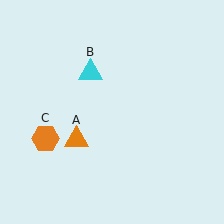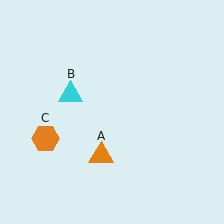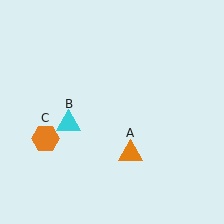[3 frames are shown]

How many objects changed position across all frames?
2 objects changed position: orange triangle (object A), cyan triangle (object B).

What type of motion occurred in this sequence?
The orange triangle (object A), cyan triangle (object B) rotated counterclockwise around the center of the scene.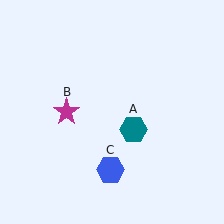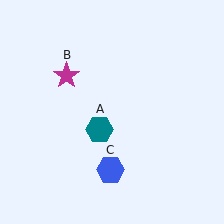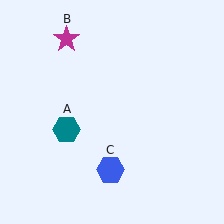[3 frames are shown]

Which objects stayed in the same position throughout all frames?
Blue hexagon (object C) remained stationary.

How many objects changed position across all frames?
2 objects changed position: teal hexagon (object A), magenta star (object B).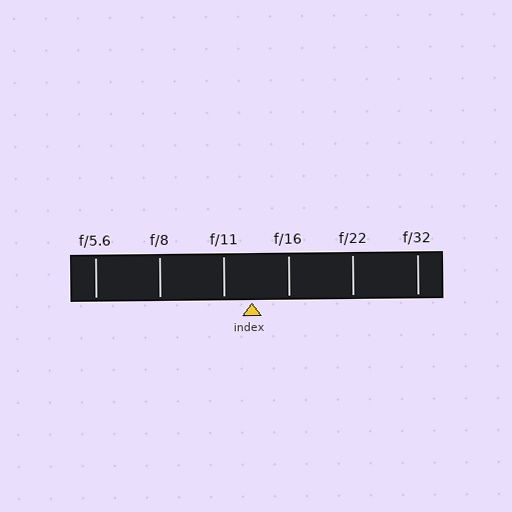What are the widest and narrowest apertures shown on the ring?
The widest aperture shown is f/5.6 and the narrowest is f/32.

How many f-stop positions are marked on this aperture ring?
There are 6 f-stop positions marked.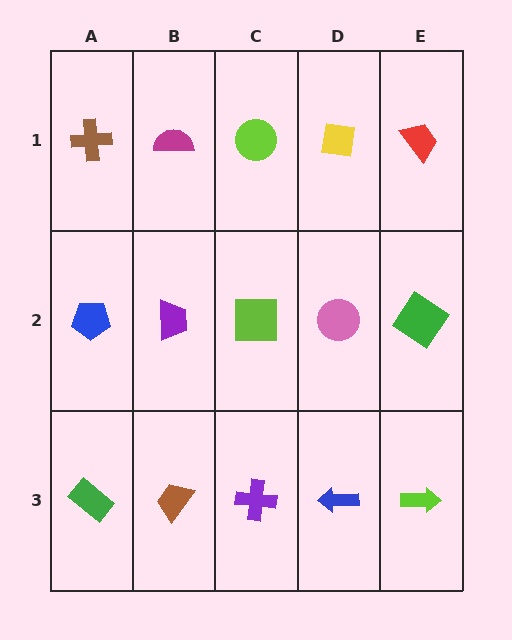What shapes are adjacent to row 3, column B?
A purple trapezoid (row 2, column B), a green rectangle (row 3, column A), a purple cross (row 3, column C).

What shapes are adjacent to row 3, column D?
A pink circle (row 2, column D), a purple cross (row 3, column C), a lime arrow (row 3, column E).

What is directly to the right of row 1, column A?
A magenta semicircle.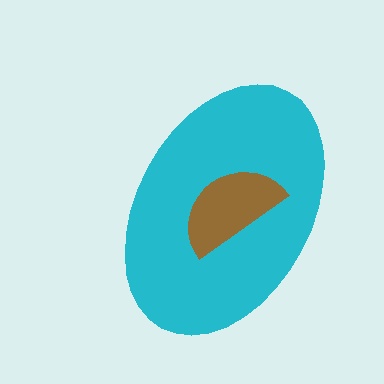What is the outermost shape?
The cyan ellipse.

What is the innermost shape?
The brown semicircle.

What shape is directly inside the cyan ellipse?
The brown semicircle.